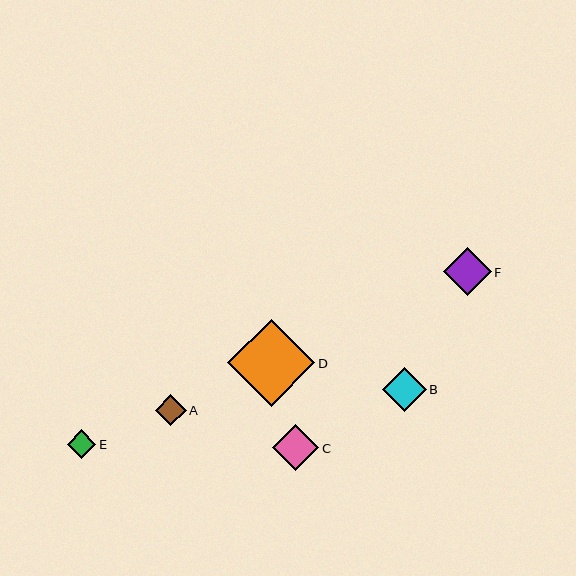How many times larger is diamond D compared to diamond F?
Diamond D is approximately 1.8 times the size of diamond F.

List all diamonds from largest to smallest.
From largest to smallest: D, F, C, B, A, E.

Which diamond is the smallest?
Diamond E is the smallest with a size of approximately 29 pixels.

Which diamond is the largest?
Diamond D is the largest with a size of approximately 87 pixels.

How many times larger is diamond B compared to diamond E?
Diamond B is approximately 1.5 times the size of diamond E.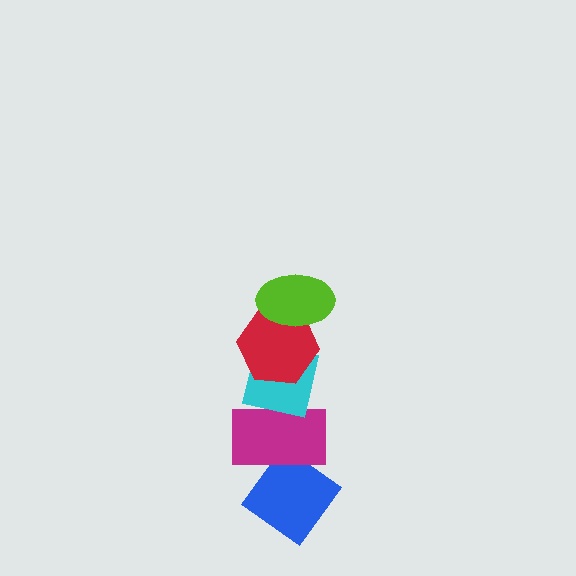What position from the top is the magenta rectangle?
The magenta rectangle is 4th from the top.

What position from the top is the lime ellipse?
The lime ellipse is 1st from the top.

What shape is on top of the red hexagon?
The lime ellipse is on top of the red hexagon.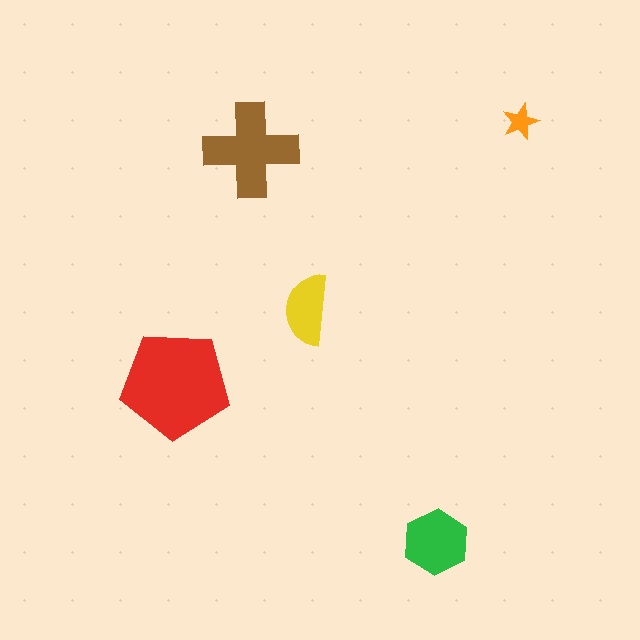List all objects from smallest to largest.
The orange star, the yellow semicircle, the green hexagon, the brown cross, the red pentagon.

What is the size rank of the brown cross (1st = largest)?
2nd.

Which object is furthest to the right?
The orange star is rightmost.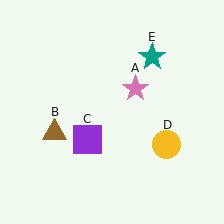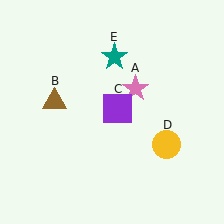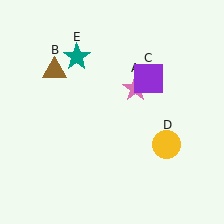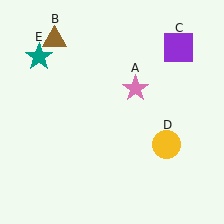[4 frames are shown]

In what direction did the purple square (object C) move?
The purple square (object C) moved up and to the right.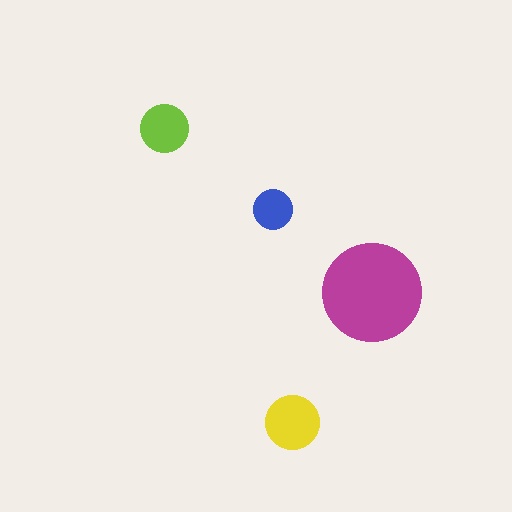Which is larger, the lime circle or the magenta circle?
The magenta one.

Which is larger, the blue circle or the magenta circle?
The magenta one.